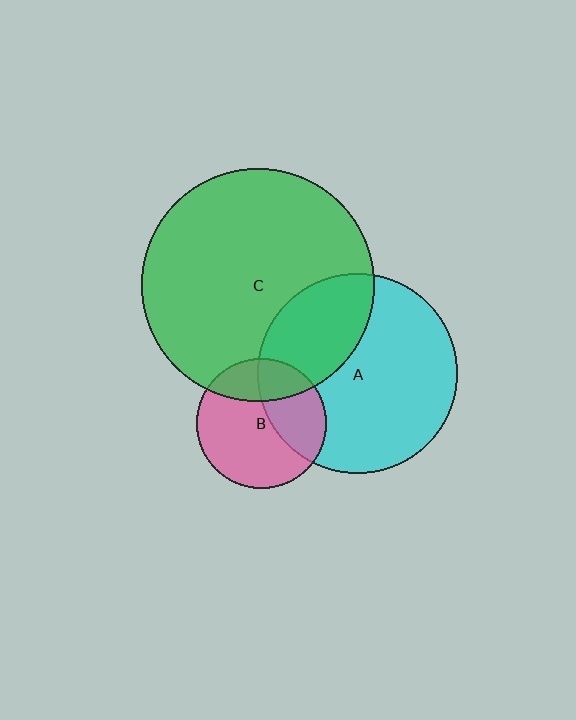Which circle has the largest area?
Circle C (green).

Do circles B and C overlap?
Yes.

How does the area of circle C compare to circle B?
Approximately 3.2 times.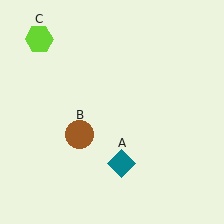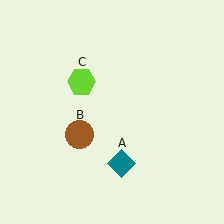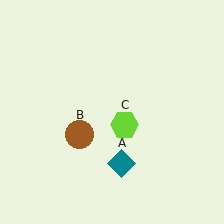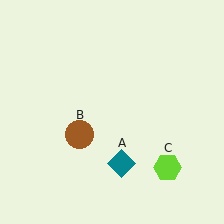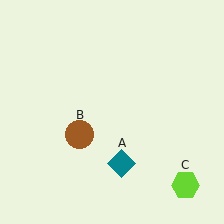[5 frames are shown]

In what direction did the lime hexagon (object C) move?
The lime hexagon (object C) moved down and to the right.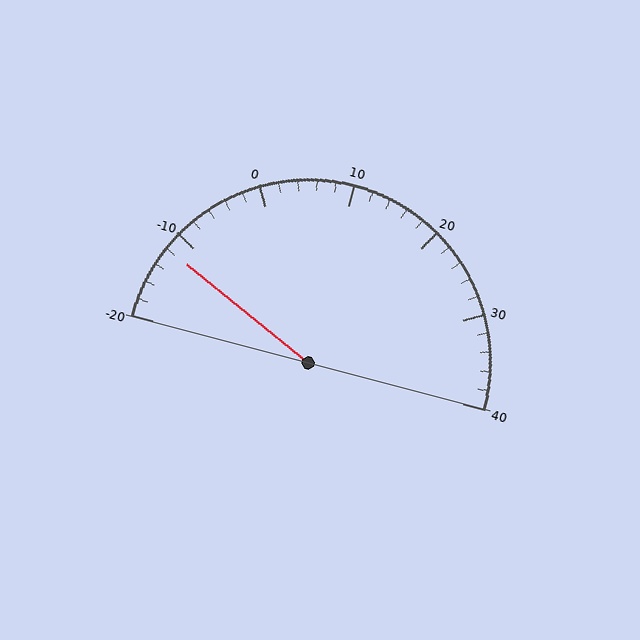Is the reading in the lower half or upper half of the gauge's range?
The reading is in the lower half of the range (-20 to 40).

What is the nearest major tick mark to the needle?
The nearest major tick mark is -10.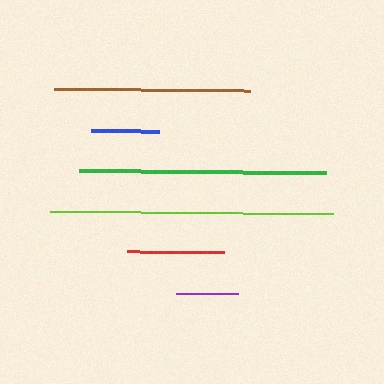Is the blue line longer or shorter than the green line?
The green line is longer than the blue line.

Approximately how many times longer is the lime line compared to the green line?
The lime line is approximately 1.1 times the length of the green line.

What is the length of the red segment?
The red segment is approximately 97 pixels long.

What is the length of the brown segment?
The brown segment is approximately 197 pixels long.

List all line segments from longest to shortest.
From longest to shortest: lime, green, brown, red, blue, purple.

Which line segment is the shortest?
The purple line is the shortest at approximately 62 pixels.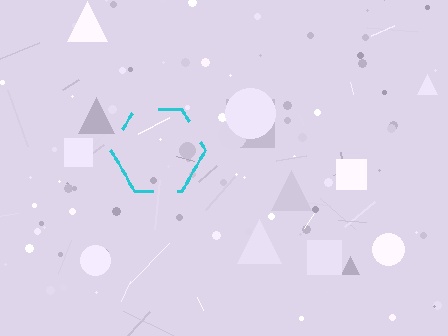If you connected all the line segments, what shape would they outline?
They would outline a hexagon.